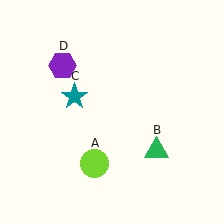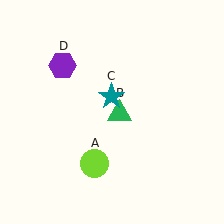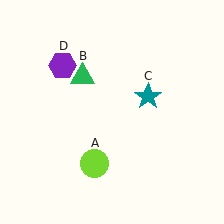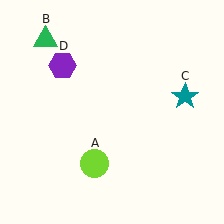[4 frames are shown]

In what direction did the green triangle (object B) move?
The green triangle (object B) moved up and to the left.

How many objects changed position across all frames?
2 objects changed position: green triangle (object B), teal star (object C).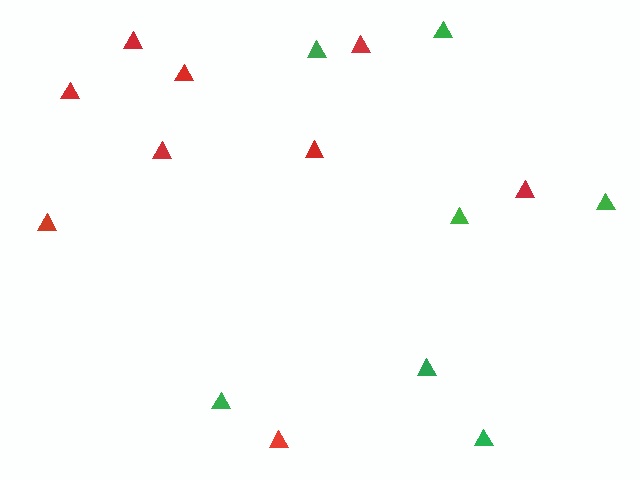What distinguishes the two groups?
There are 2 groups: one group of red triangles (9) and one group of green triangles (7).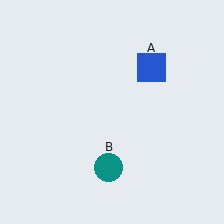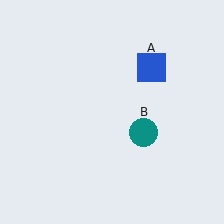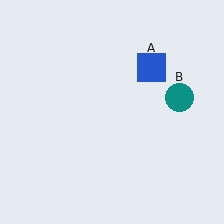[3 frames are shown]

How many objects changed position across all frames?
1 object changed position: teal circle (object B).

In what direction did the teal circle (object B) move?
The teal circle (object B) moved up and to the right.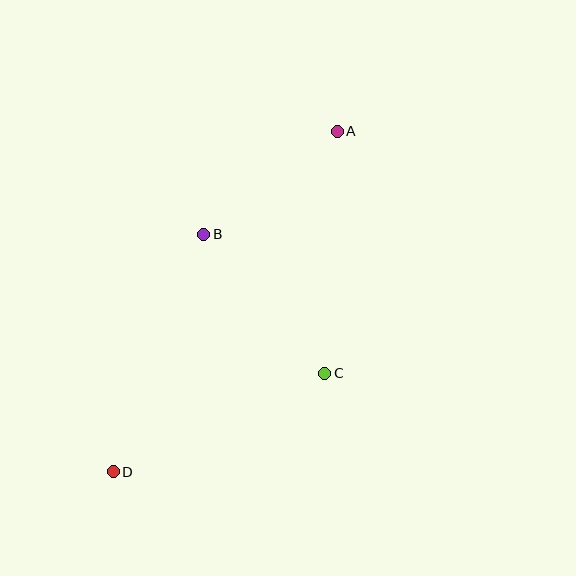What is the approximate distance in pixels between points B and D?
The distance between B and D is approximately 254 pixels.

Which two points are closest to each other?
Points A and B are closest to each other.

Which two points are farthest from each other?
Points A and D are farthest from each other.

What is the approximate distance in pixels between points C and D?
The distance between C and D is approximately 234 pixels.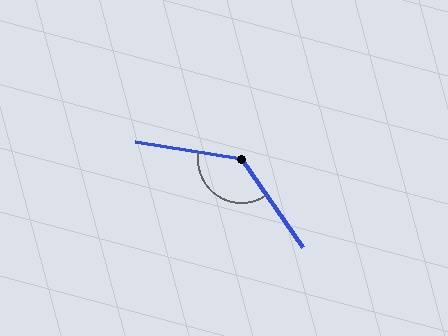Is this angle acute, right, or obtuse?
It is obtuse.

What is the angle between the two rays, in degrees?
Approximately 133 degrees.